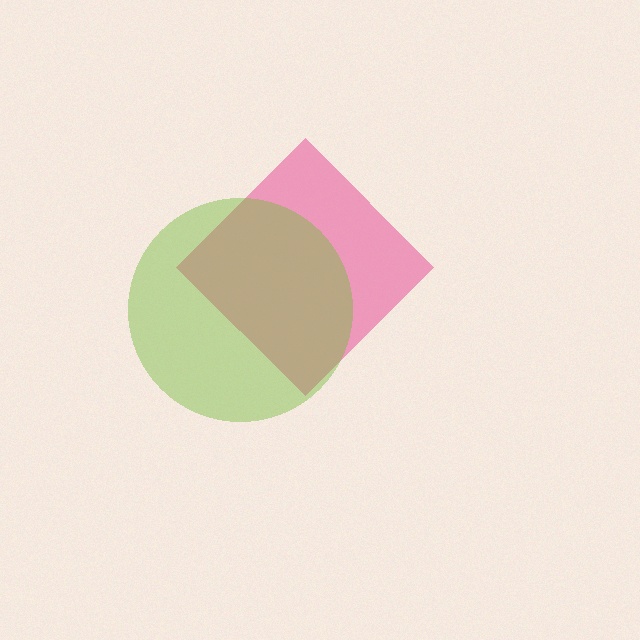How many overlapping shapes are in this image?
There are 2 overlapping shapes in the image.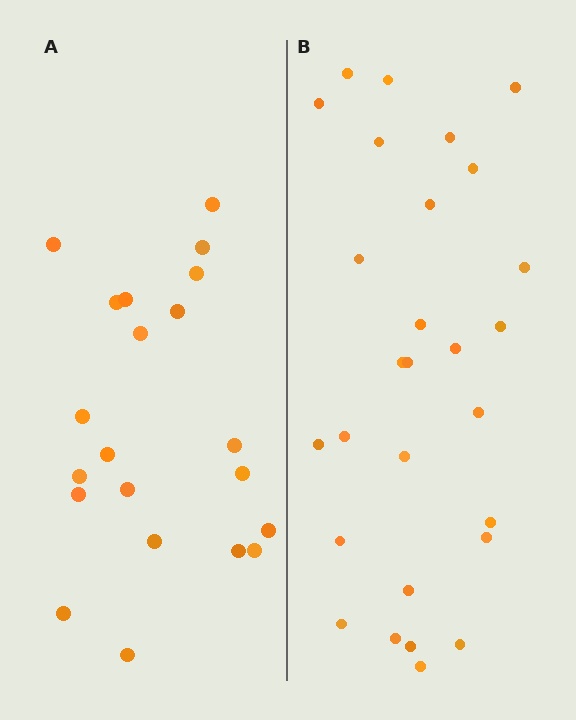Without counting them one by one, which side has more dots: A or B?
Region B (the right region) has more dots.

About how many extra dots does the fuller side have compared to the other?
Region B has roughly 8 or so more dots than region A.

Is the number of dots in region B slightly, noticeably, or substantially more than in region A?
Region B has noticeably more, but not dramatically so. The ratio is roughly 1.3 to 1.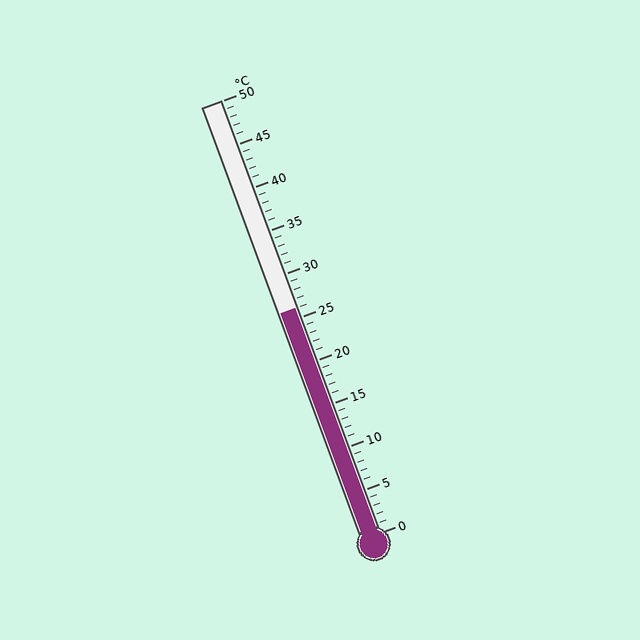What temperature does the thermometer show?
The thermometer shows approximately 26°C.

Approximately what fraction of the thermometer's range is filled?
The thermometer is filled to approximately 50% of its range.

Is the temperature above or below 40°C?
The temperature is below 40°C.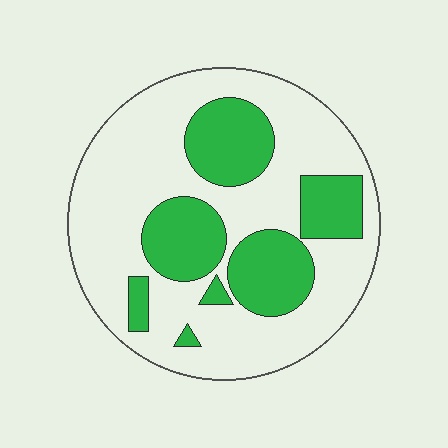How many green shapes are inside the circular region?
7.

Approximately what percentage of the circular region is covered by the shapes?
Approximately 30%.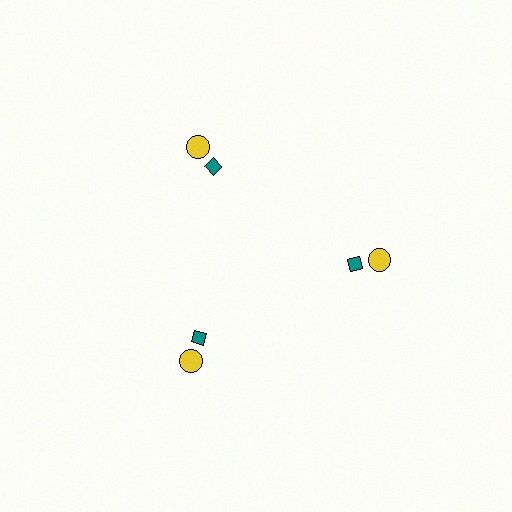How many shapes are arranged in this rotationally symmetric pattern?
There are 6 shapes, arranged in 3 groups of 2.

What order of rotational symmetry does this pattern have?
This pattern has 3-fold rotational symmetry.